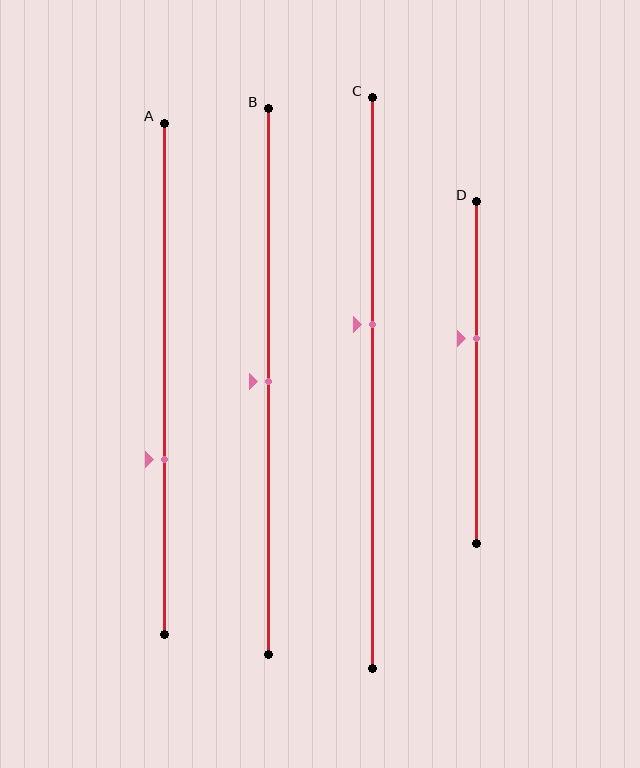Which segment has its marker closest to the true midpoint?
Segment B has its marker closest to the true midpoint.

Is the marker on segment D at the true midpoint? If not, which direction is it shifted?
No, the marker on segment D is shifted upward by about 10% of the segment length.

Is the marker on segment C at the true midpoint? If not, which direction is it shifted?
No, the marker on segment C is shifted upward by about 10% of the segment length.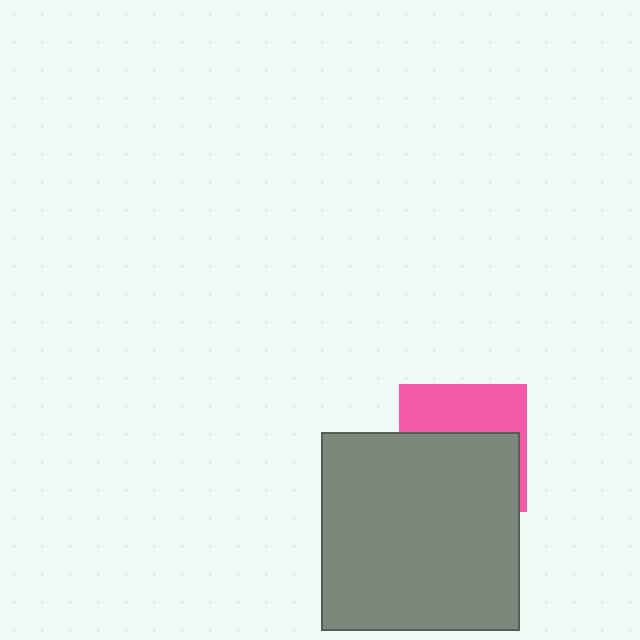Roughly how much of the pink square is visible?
A small part of it is visible (roughly 41%).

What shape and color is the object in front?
The object in front is a gray square.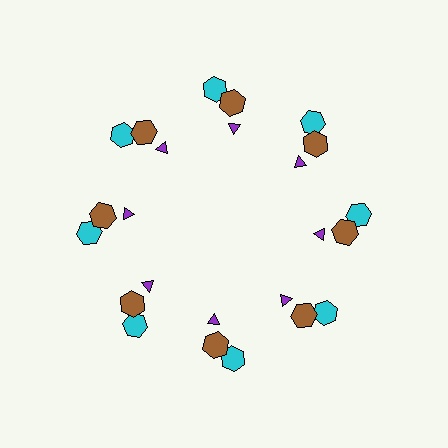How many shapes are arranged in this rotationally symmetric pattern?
There are 24 shapes, arranged in 8 groups of 3.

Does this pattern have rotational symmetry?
Yes, this pattern has 8-fold rotational symmetry. It looks the same after rotating 45 degrees around the center.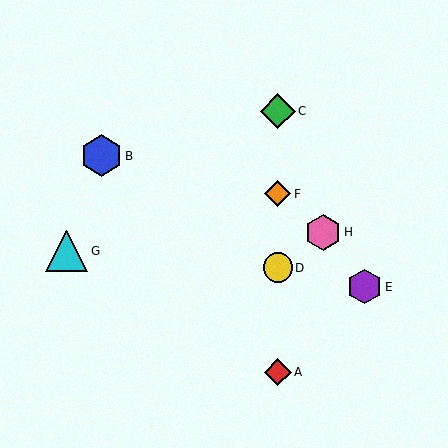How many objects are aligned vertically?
4 objects (A, C, D, F) are aligned vertically.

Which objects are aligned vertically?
Objects A, C, D, F are aligned vertically.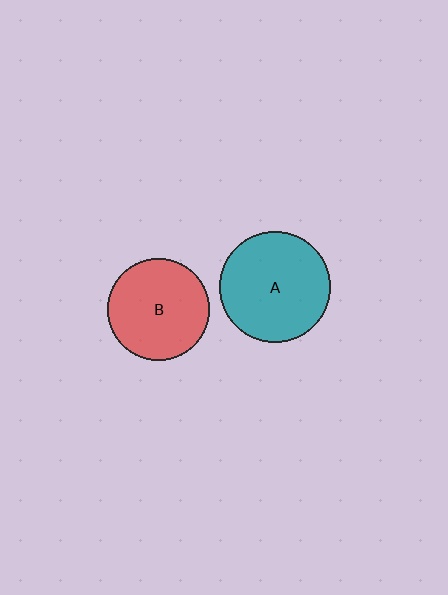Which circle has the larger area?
Circle A (teal).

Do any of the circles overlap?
No, none of the circles overlap.